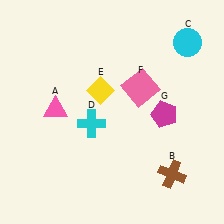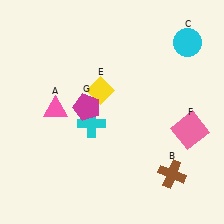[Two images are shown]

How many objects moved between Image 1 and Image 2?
2 objects moved between the two images.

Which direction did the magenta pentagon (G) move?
The magenta pentagon (G) moved left.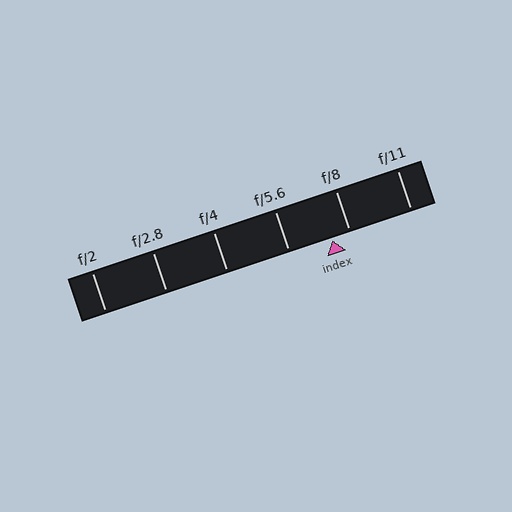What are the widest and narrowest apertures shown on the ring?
The widest aperture shown is f/2 and the narrowest is f/11.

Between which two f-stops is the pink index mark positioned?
The index mark is between f/5.6 and f/8.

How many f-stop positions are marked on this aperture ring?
There are 6 f-stop positions marked.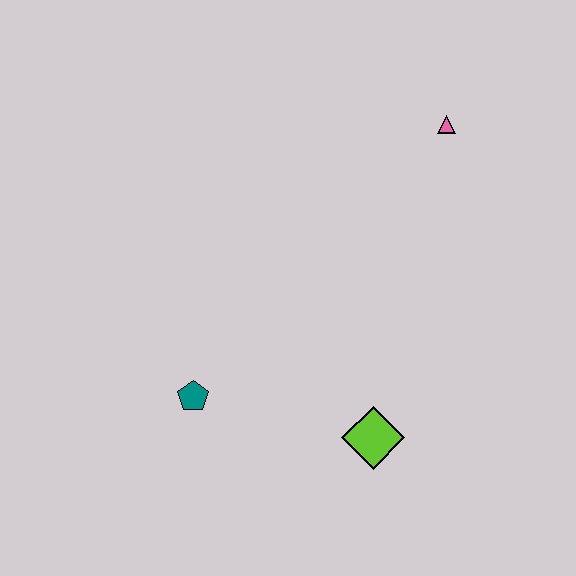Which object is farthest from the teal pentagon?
The pink triangle is farthest from the teal pentagon.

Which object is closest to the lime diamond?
The teal pentagon is closest to the lime diamond.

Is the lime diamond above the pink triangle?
No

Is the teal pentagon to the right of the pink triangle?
No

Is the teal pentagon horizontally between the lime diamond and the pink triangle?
No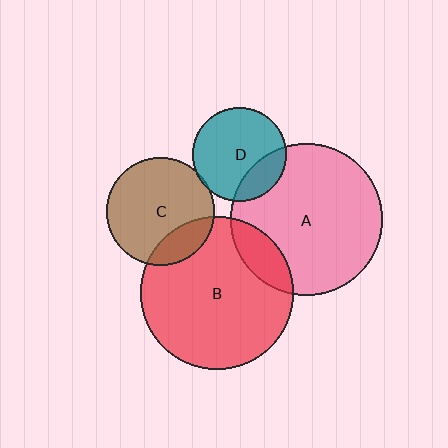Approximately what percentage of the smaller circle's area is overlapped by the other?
Approximately 5%.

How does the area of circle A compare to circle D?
Approximately 2.6 times.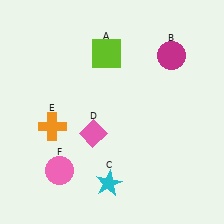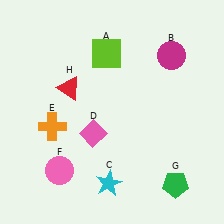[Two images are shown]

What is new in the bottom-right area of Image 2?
A green pentagon (G) was added in the bottom-right area of Image 2.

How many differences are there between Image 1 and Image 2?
There are 2 differences between the two images.